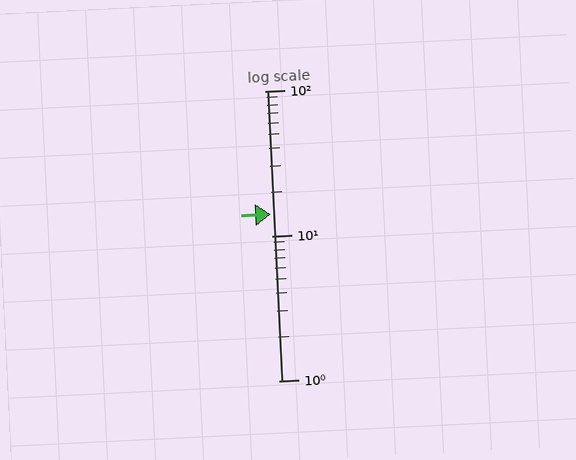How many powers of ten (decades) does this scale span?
The scale spans 2 decades, from 1 to 100.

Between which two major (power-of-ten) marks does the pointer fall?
The pointer is between 10 and 100.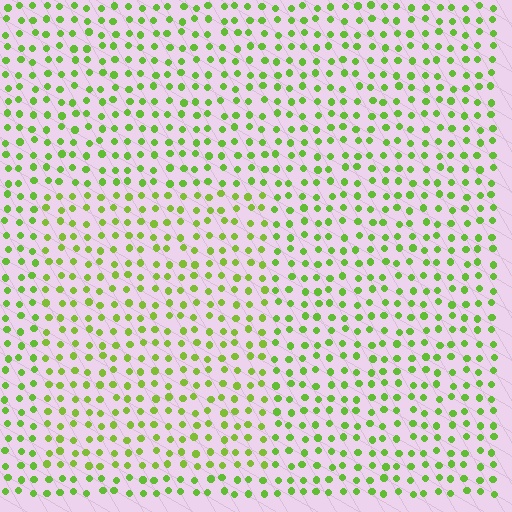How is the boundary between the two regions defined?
The boundary is defined purely by a slight shift in hue (about 13 degrees). Spacing, size, and orientation are identical on both sides.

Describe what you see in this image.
The image is filled with small lime elements in a uniform arrangement. A rectangle-shaped region is visible where the elements are tinted to a slightly different hue, forming a subtle color boundary.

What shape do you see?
I see a rectangle.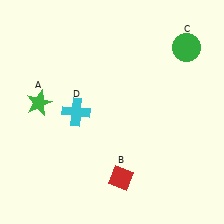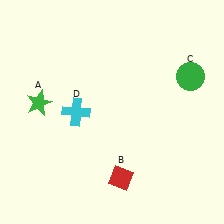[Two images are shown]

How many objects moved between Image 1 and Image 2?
1 object moved between the two images.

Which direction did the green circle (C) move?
The green circle (C) moved down.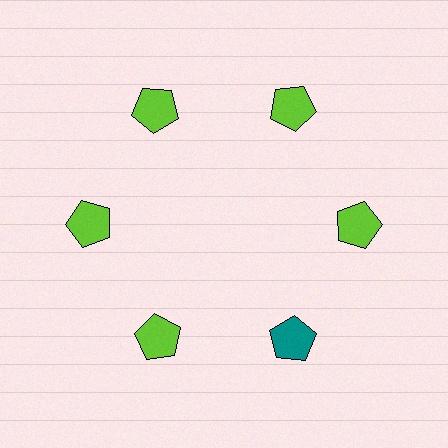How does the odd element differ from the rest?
It has a different color: teal instead of lime.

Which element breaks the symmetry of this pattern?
The teal pentagon at roughly the 5 o'clock position breaks the symmetry. All other shapes are lime pentagons.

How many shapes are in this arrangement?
There are 6 shapes arranged in a ring pattern.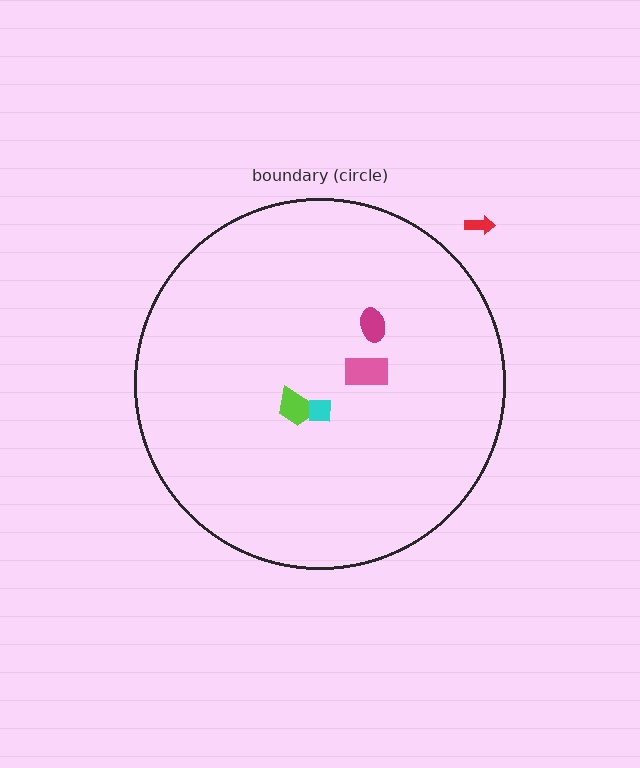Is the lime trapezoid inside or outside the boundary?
Inside.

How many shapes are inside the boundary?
4 inside, 1 outside.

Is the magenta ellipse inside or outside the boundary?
Inside.